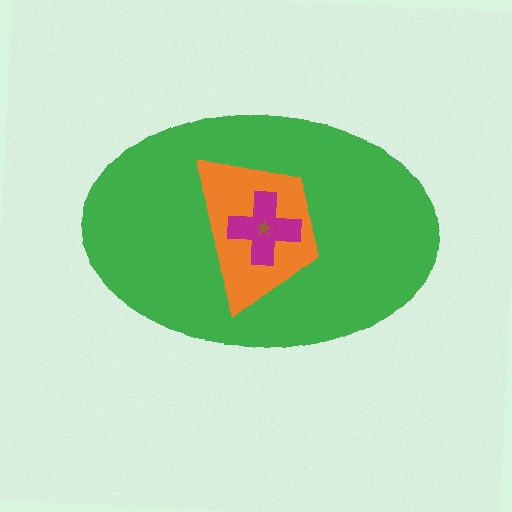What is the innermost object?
The brown star.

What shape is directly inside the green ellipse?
The orange trapezoid.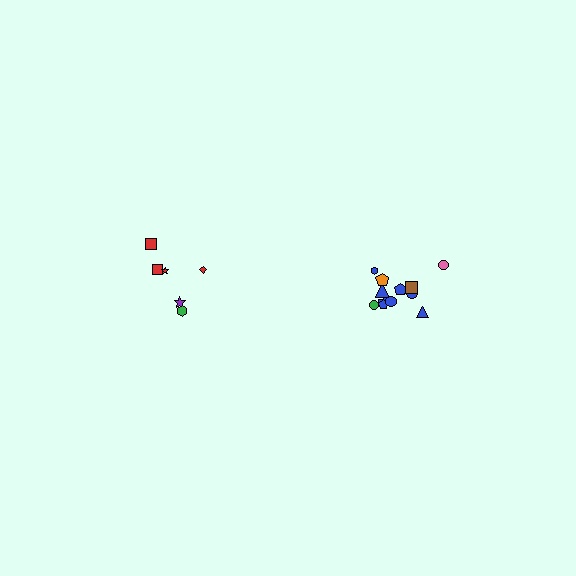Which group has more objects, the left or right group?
The right group.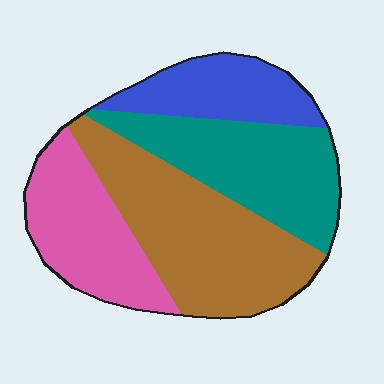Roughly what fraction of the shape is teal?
Teal takes up between a sixth and a third of the shape.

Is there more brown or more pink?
Brown.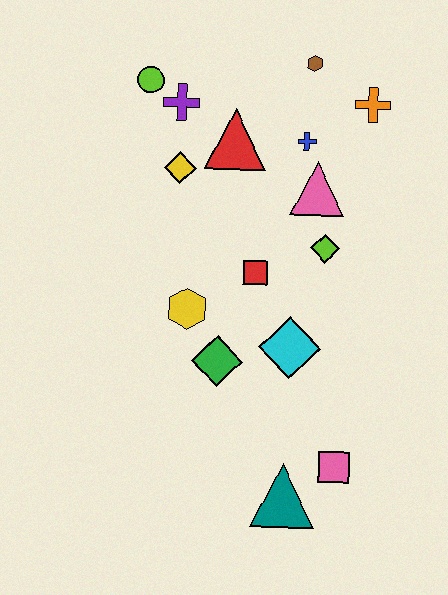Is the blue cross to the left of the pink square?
Yes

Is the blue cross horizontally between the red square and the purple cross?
No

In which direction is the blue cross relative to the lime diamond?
The blue cross is above the lime diamond.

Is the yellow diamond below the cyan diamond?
No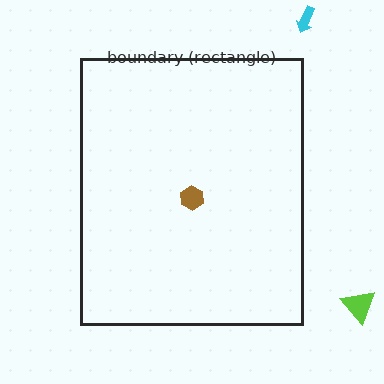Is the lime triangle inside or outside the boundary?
Outside.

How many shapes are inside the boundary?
1 inside, 2 outside.